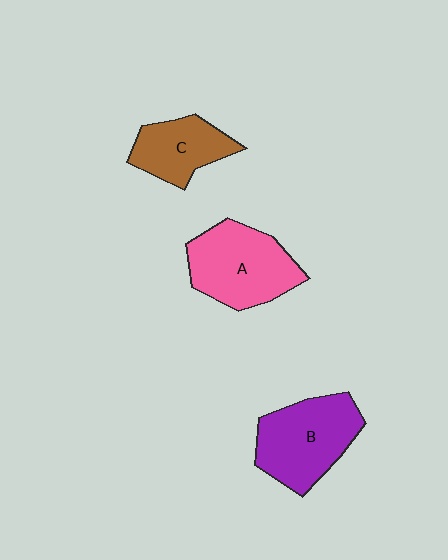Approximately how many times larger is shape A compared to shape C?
Approximately 1.5 times.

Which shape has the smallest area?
Shape C (brown).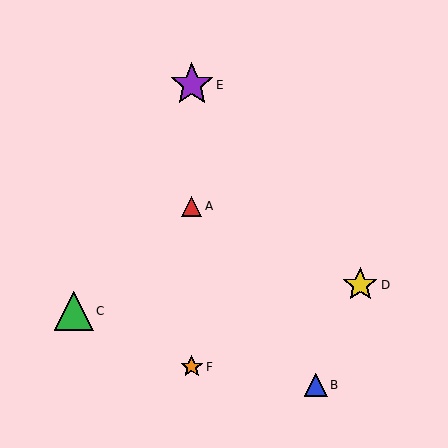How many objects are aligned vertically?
3 objects (A, E, F) are aligned vertically.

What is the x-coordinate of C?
Object C is at x≈74.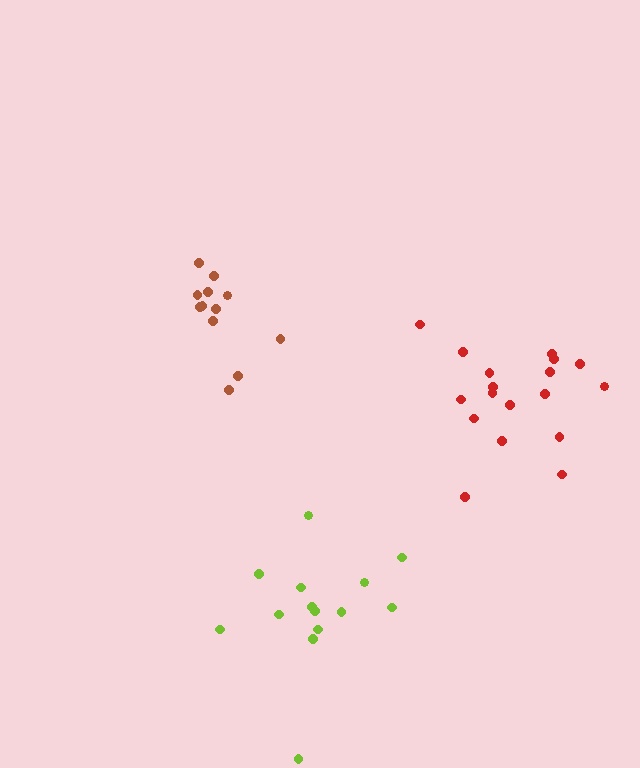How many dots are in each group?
Group 1: 18 dots, Group 2: 12 dots, Group 3: 14 dots (44 total).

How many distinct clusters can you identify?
There are 3 distinct clusters.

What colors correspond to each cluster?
The clusters are colored: red, brown, lime.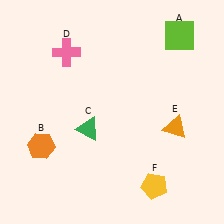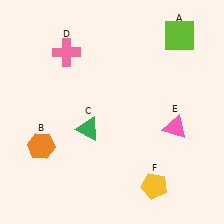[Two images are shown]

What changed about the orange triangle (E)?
In Image 1, E is orange. In Image 2, it changed to pink.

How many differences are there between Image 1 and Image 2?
There is 1 difference between the two images.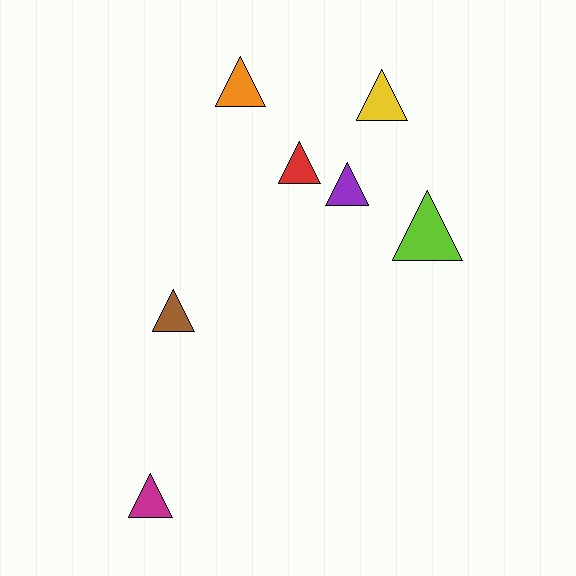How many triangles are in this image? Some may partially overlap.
There are 7 triangles.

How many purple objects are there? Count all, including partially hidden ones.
There is 1 purple object.